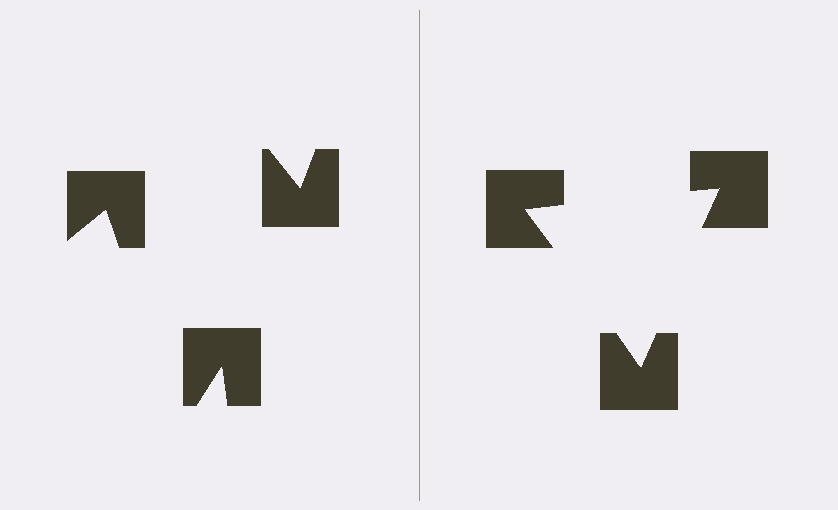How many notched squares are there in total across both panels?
6 — 3 on each side.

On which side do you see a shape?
An illusory triangle appears on the right side. On the left side the wedge cuts are rotated, so no coherent shape forms.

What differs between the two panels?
The notched squares are positioned identically on both sides; only the wedge orientations differ. On the right they align to a triangle; on the left they are misaligned.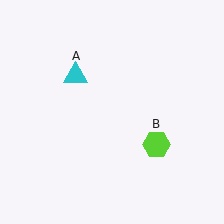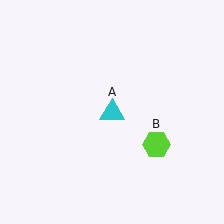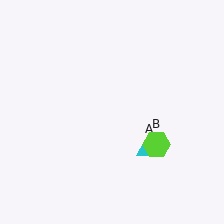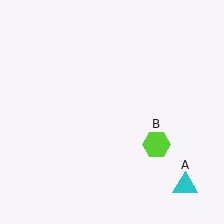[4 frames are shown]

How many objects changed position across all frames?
1 object changed position: cyan triangle (object A).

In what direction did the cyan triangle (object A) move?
The cyan triangle (object A) moved down and to the right.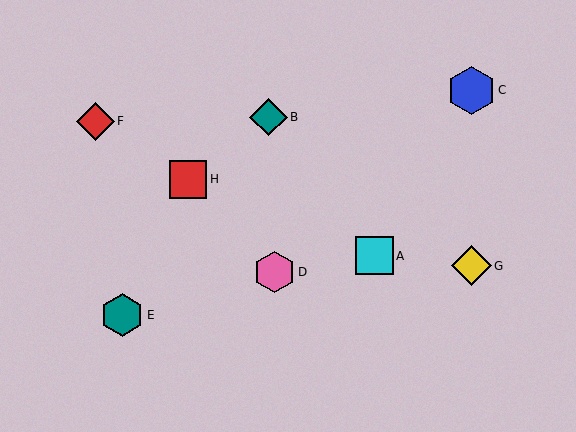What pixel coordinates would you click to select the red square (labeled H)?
Click at (188, 179) to select the red square H.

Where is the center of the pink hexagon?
The center of the pink hexagon is at (274, 272).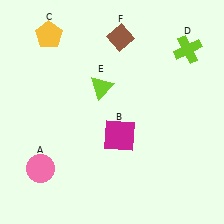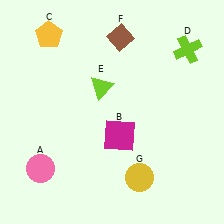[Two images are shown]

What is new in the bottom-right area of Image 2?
A yellow circle (G) was added in the bottom-right area of Image 2.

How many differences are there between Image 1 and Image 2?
There is 1 difference between the two images.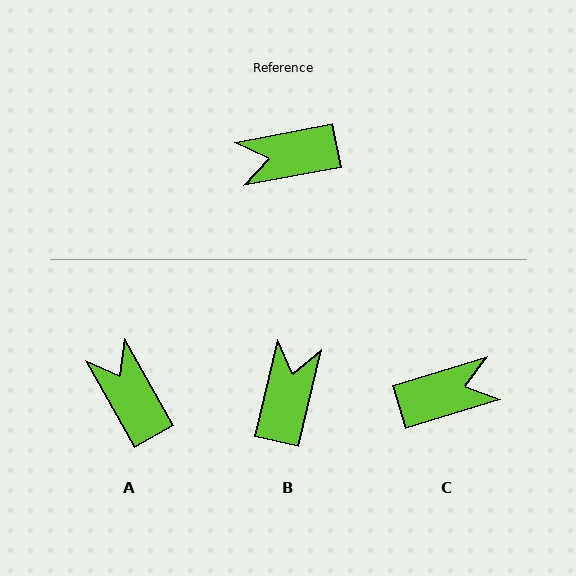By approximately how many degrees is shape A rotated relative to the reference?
Approximately 71 degrees clockwise.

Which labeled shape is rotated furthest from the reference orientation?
C, about 174 degrees away.